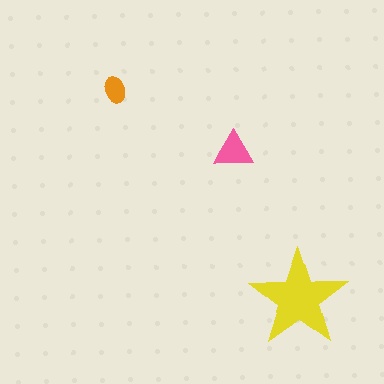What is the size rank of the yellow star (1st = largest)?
1st.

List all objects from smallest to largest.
The orange ellipse, the pink triangle, the yellow star.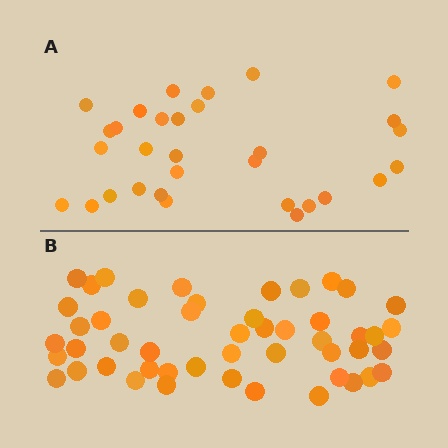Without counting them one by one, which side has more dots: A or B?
Region B (the bottom region) has more dots.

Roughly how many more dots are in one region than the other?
Region B has approximately 20 more dots than region A.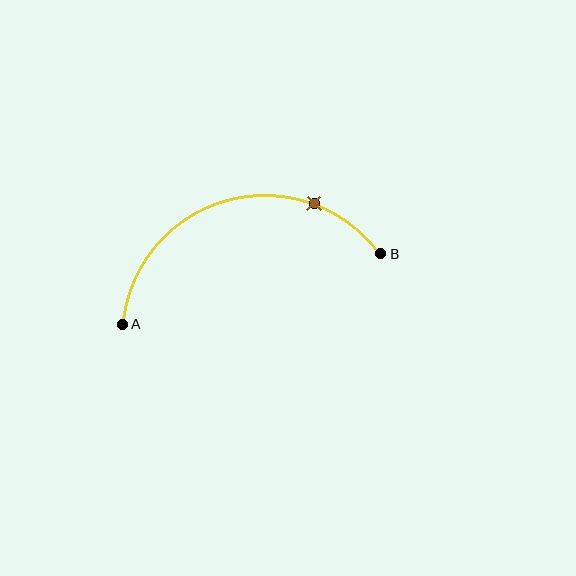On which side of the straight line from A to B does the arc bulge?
The arc bulges above the straight line connecting A and B.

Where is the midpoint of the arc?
The arc midpoint is the point on the curve farthest from the straight line joining A and B. It sits above that line.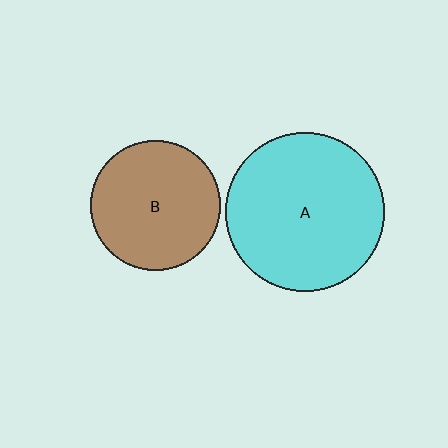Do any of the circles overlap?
No, none of the circles overlap.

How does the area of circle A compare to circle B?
Approximately 1.5 times.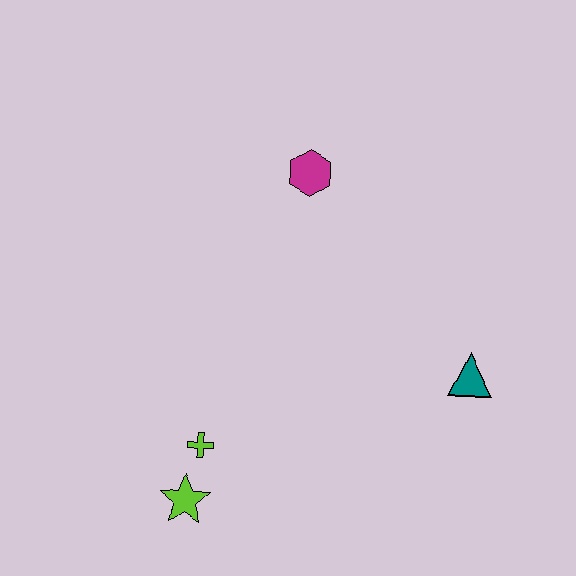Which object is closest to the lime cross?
The lime star is closest to the lime cross.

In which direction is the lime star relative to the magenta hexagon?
The lime star is below the magenta hexagon.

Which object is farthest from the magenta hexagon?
The lime star is farthest from the magenta hexagon.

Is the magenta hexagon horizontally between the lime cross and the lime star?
No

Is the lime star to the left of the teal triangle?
Yes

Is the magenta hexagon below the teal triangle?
No